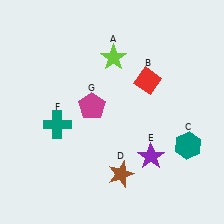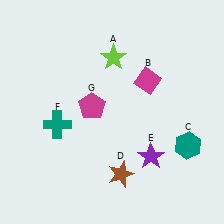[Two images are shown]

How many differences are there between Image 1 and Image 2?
There is 1 difference between the two images.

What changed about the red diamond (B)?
In Image 1, B is red. In Image 2, it changed to magenta.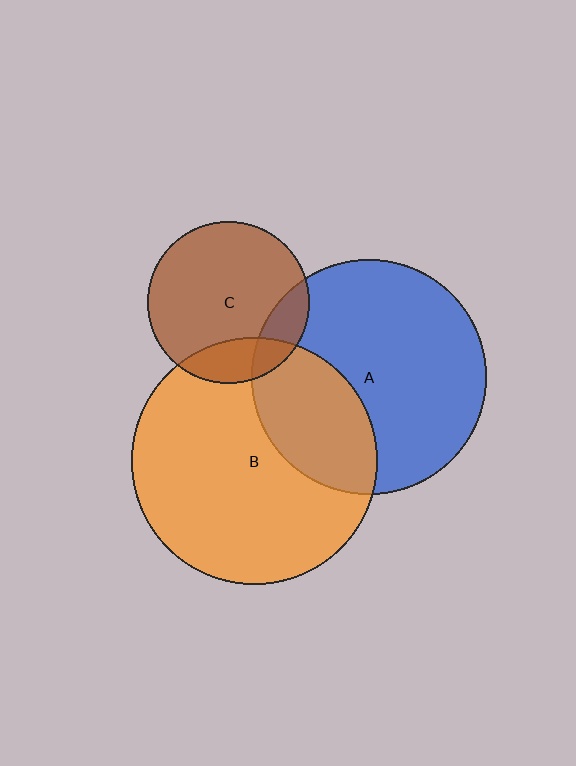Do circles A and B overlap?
Yes.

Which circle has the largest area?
Circle B (orange).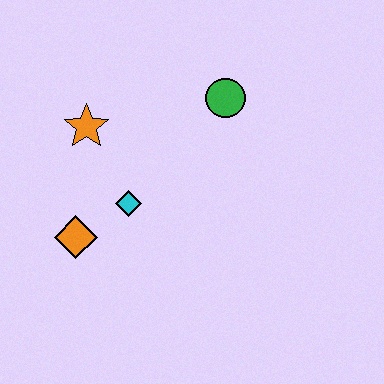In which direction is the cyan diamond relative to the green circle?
The cyan diamond is below the green circle.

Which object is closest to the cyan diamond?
The orange diamond is closest to the cyan diamond.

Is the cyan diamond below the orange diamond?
No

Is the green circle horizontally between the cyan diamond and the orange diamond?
No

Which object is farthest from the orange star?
The green circle is farthest from the orange star.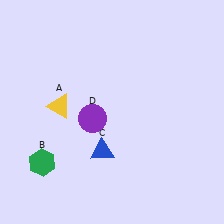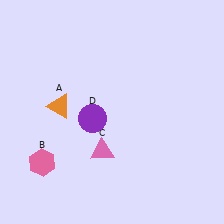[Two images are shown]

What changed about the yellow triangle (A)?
In Image 1, A is yellow. In Image 2, it changed to orange.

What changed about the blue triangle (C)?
In Image 1, C is blue. In Image 2, it changed to pink.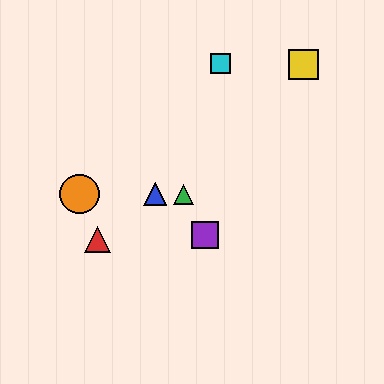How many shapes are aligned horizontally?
3 shapes (the blue triangle, the green triangle, the orange circle) are aligned horizontally.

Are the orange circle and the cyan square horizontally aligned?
No, the orange circle is at y≈194 and the cyan square is at y≈64.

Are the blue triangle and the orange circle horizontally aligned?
Yes, both are at y≈194.